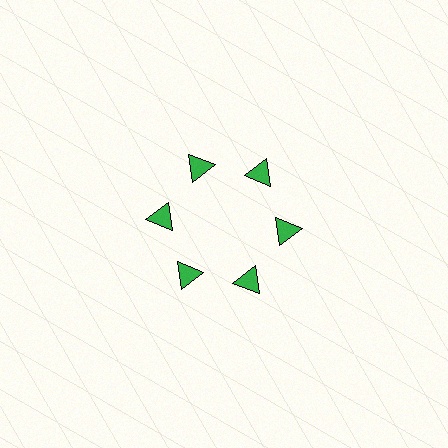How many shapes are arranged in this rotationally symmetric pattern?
There are 6 shapes, arranged in 6 groups of 1.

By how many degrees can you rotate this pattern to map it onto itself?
The pattern maps onto itself every 60 degrees of rotation.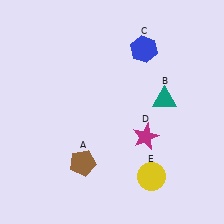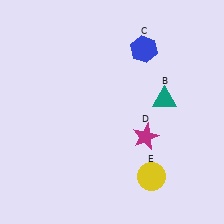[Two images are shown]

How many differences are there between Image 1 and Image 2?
There is 1 difference between the two images.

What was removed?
The brown pentagon (A) was removed in Image 2.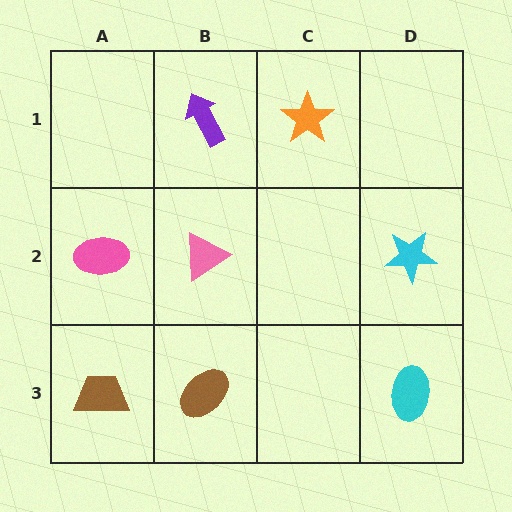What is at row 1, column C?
An orange star.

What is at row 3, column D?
A cyan ellipse.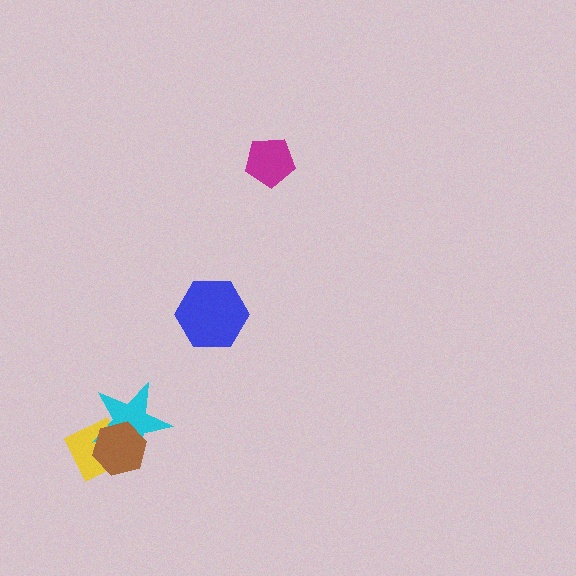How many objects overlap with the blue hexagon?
0 objects overlap with the blue hexagon.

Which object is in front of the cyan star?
The brown hexagon is in front of the cyan star.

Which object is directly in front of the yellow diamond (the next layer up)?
The cyan star is directly in front of the yellow diamond.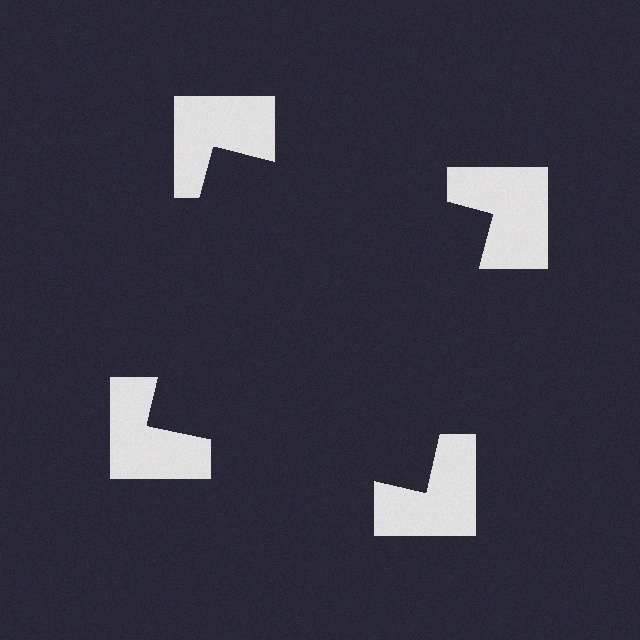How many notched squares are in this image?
There are 4 — one at each vertex of the illusory square.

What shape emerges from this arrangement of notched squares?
An illusory square — its edges are inferred from the aligned wedge cuts in the notched squares, not physically drawn.